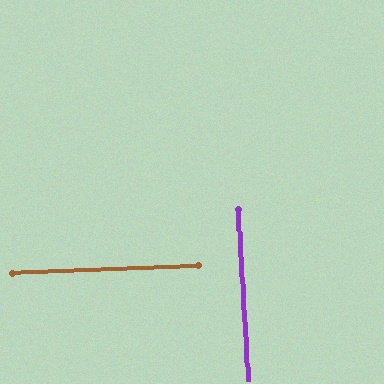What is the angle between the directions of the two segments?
Approximately 89 degrees.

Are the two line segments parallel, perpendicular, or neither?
Perpendicular — they meet at approximately 89°.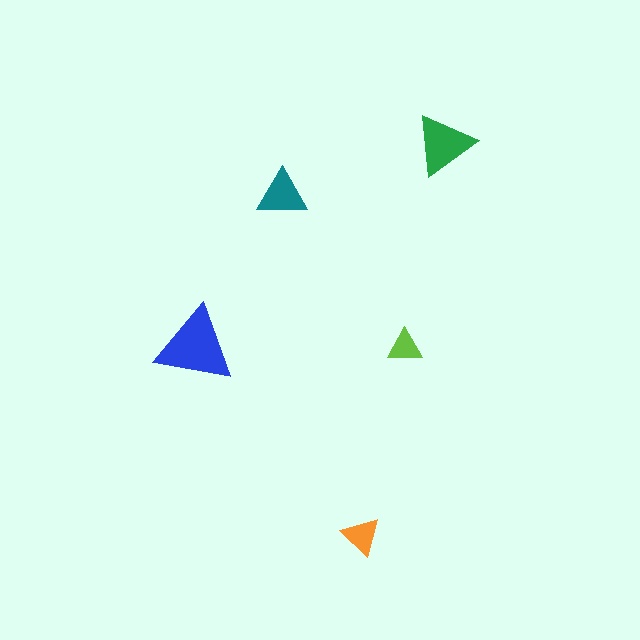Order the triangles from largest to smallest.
the blue one, the green one, the teal one, the orange one, the lime one.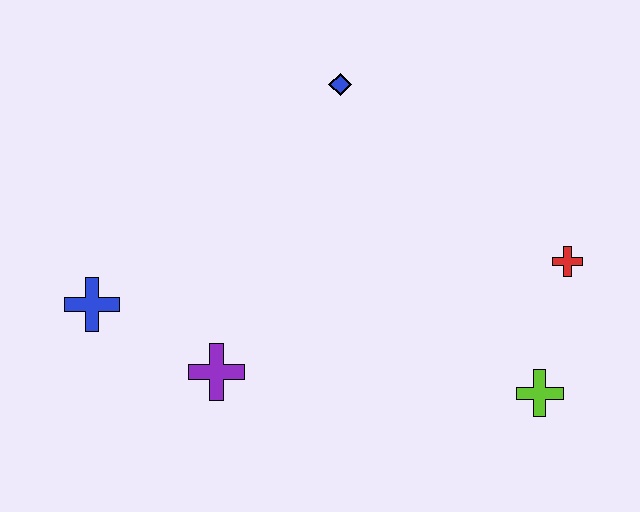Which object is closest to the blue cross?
The purple cross is closest to the blue cross.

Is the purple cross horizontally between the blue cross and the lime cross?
Yes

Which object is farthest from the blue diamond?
The lime cross is farthest from the blue diamond.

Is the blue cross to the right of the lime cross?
No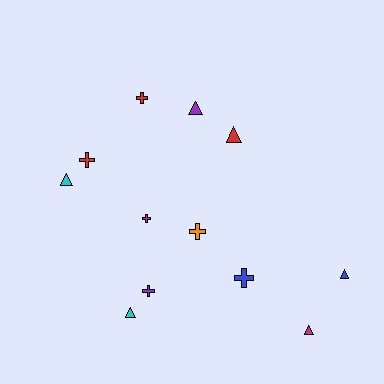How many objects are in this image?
There are 12 objects.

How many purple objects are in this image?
There are 2 purple objects.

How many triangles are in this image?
There are 6 triangles.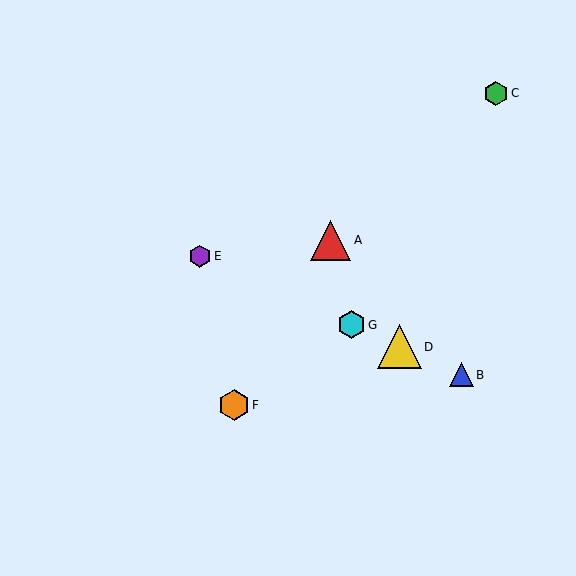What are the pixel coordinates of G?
Object G is at (352, 325).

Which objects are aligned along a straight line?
Objects B, D, E, G are aligned along a straight line.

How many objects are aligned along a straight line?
4 objects (B, D, E, G) are aligned along a straight line.